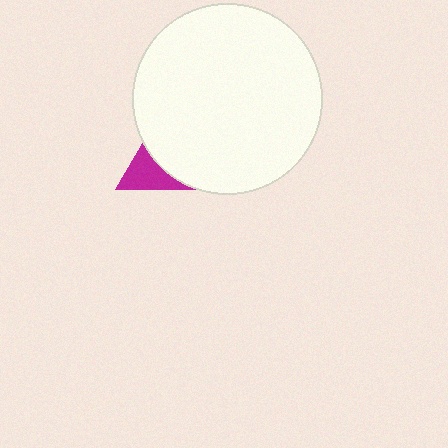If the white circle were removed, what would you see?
You would see the complete magenta triangle.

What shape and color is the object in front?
The object in front is a white circle.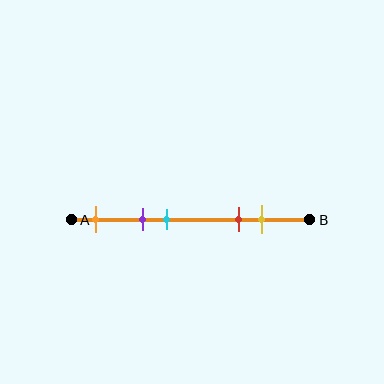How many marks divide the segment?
There are 5 marks dividing the segment.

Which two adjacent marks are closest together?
The purple and cyan marks are the closest adjacent pair.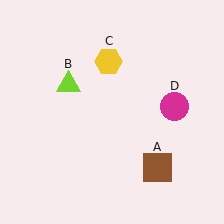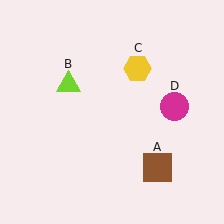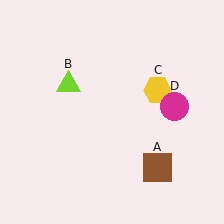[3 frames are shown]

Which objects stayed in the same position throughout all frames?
Brown square (object A) and lime triangle (object B) and magenta circle (object D) remained stationary.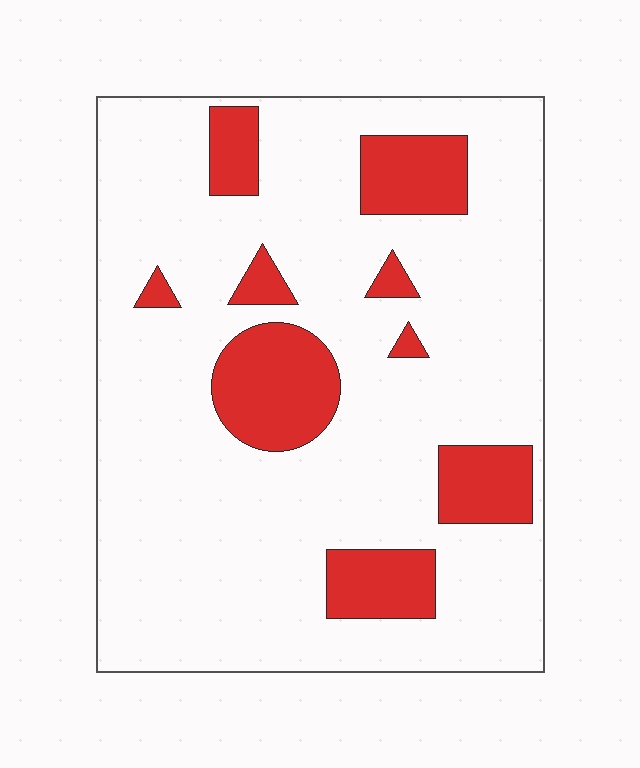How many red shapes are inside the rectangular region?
9.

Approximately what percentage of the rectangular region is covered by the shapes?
Approximately 20%.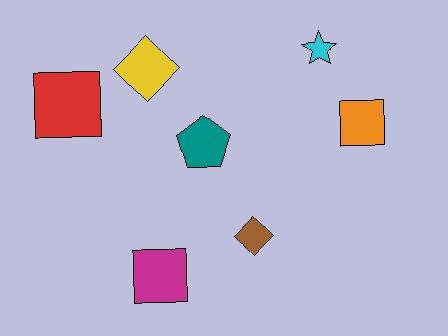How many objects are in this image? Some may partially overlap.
There are 7 objects.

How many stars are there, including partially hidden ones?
There is 1 star.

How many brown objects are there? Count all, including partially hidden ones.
There is 1 brown object.